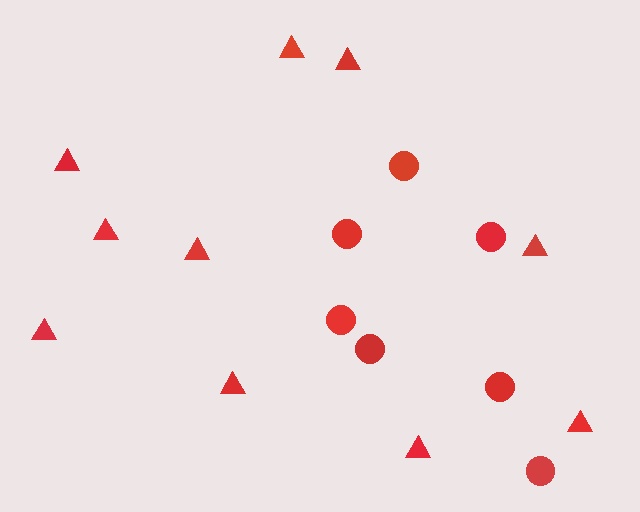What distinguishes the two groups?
There are 2 groups: one group of circles (7) and one group of triangles (10).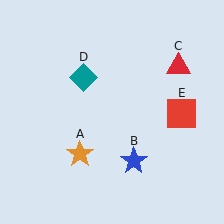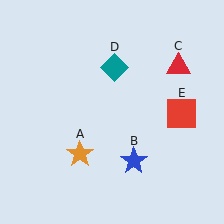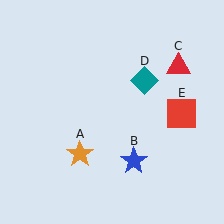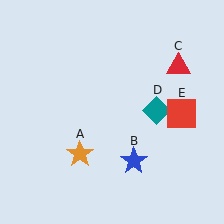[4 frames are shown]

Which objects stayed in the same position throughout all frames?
Orange star (object A) and blue star (object B) and red triangle (object C) and red square (object E) remained stationary.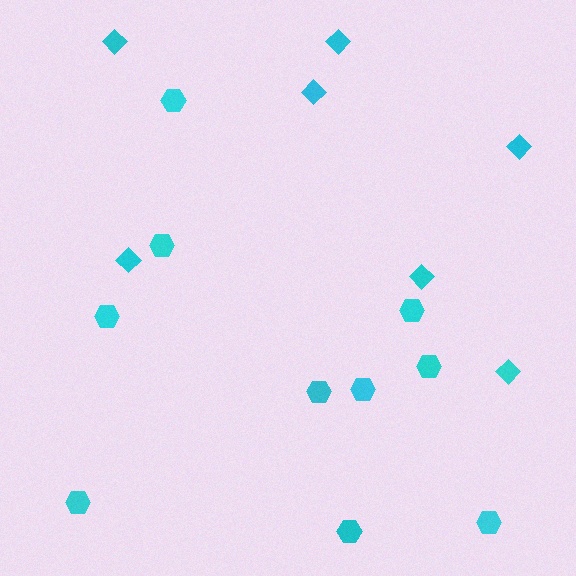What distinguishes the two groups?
There are 2 groups: one group of diamonds (7) and one group of hexagons (10).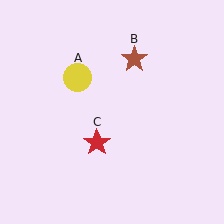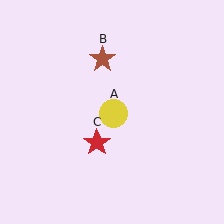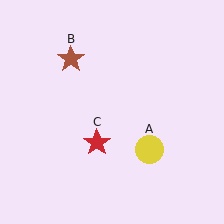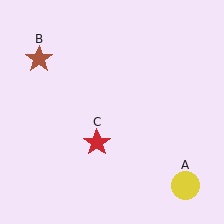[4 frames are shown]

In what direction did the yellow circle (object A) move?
The yellow circle (object A) moved down and to the right.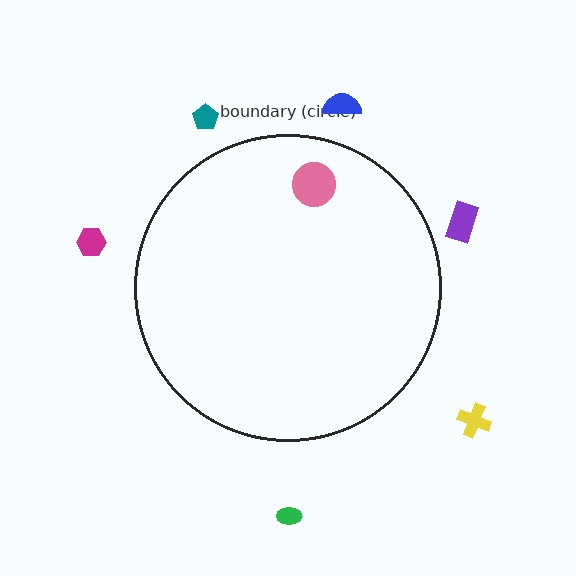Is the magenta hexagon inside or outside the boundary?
Outside.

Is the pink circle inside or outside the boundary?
Inside.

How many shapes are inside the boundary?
1 inside, 6 outside.